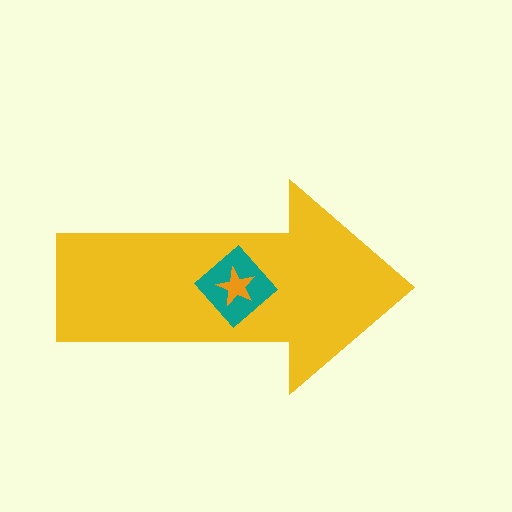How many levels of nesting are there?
3.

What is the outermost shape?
The yellow arrow.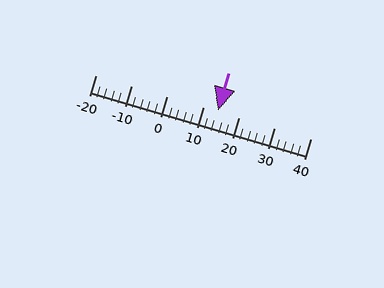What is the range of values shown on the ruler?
The ruler shows values from -20 to 40.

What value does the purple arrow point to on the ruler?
The purple arrow points to approximately 14.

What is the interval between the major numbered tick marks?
The major tick marks are spaced 10 units apart.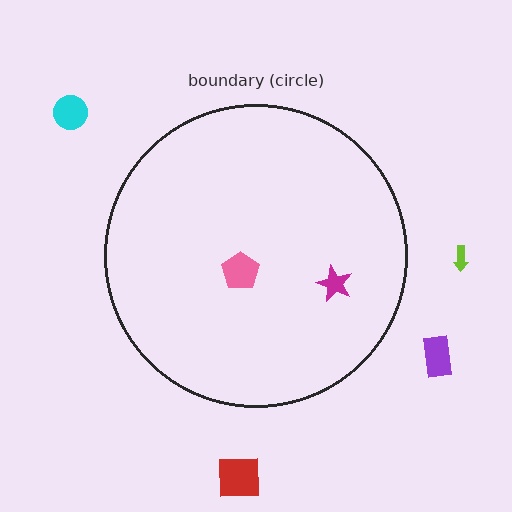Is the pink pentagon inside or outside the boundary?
Inside.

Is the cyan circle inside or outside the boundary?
Outside.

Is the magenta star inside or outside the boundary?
Inside.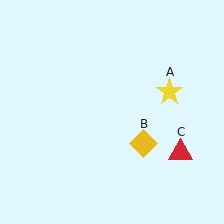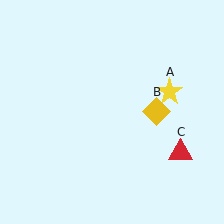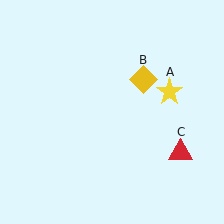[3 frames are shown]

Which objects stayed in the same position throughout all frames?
Yellow star (object A) and red triangle (object C) remained stationary.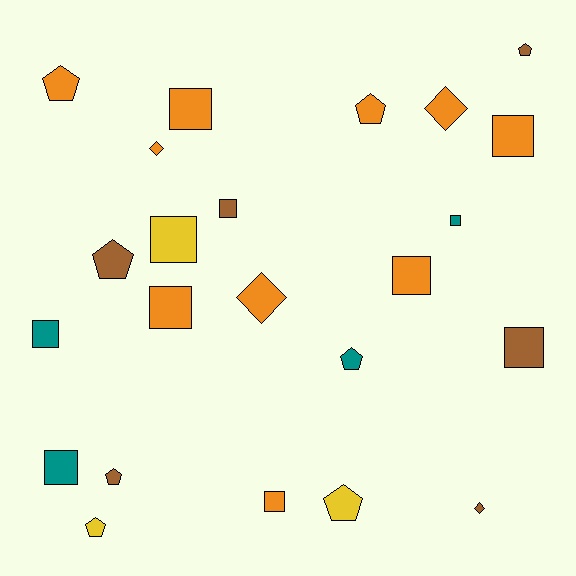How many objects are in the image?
There are 23 objects.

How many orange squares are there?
There are 5 orange squares.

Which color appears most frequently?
Orange, with 10 objects.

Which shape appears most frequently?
Square, with 11 objects.